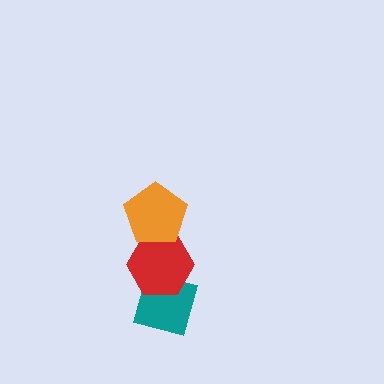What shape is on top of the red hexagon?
The orange pentagon is on top of the red hexagon.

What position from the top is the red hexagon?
The red hexagon is 2nd from the top.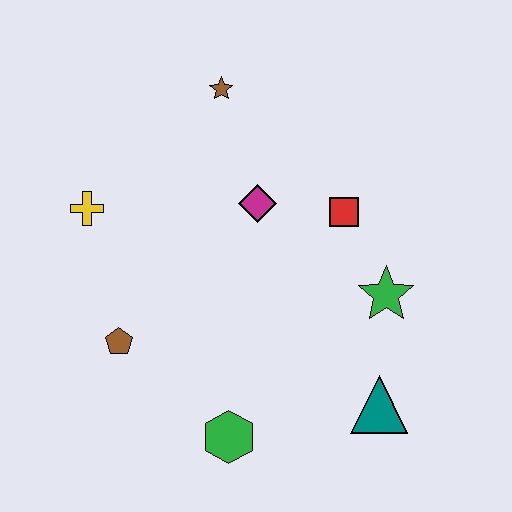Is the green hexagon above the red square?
No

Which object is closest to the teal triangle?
The green star is closest to the teal triangle.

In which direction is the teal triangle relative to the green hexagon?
The teal triangle is to the right of the green hexagon.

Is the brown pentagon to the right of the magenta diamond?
No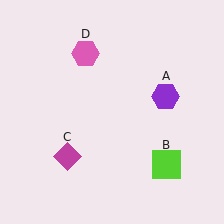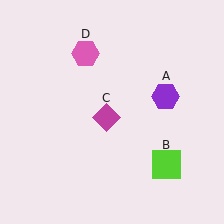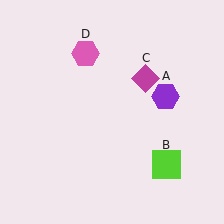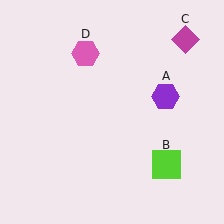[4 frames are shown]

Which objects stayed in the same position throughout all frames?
Purple hexagon (object A) and lime square (object B) and pink hexagon (object D) remained stationary.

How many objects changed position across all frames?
1 object changed position: magenta diamond (object C).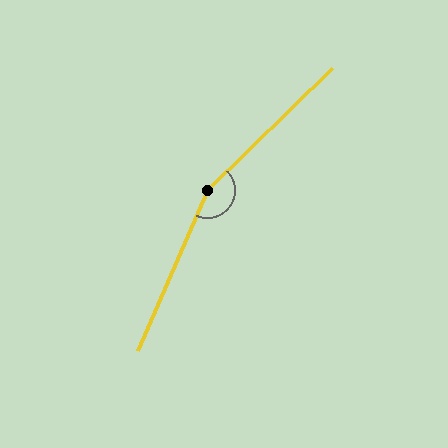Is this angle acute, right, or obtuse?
It is obtuse.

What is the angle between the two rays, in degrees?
Approximately 158 degrees.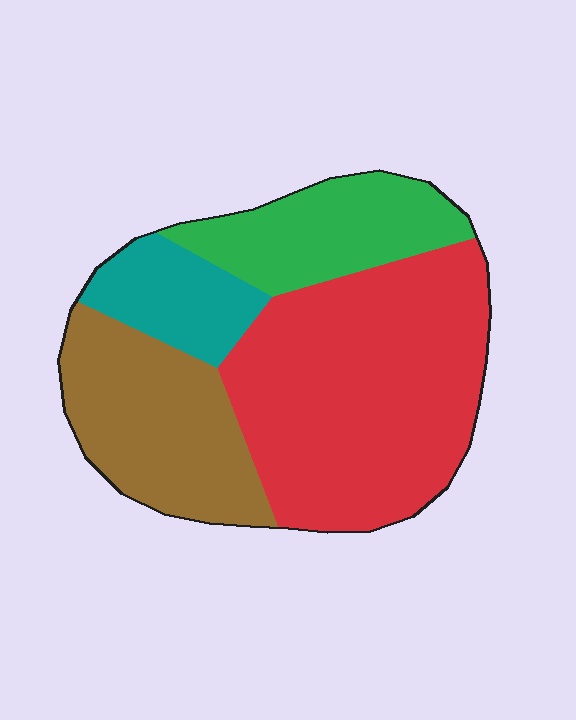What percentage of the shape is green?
Green covers about 20% of the shape.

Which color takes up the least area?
Teal, at roughly 10%.